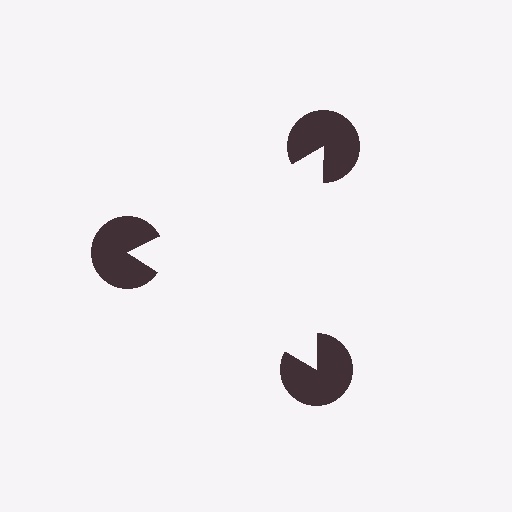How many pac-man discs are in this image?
There are 3 — one at each vertex of the illusory triangle.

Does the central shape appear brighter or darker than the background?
It typically appears slightly brighter than the background, even though no actual brightness change is drawn.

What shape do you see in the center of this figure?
An illusory triangle — its edges are inferred from the aligned wedge cuts in the pac-man discs, not physically drawn.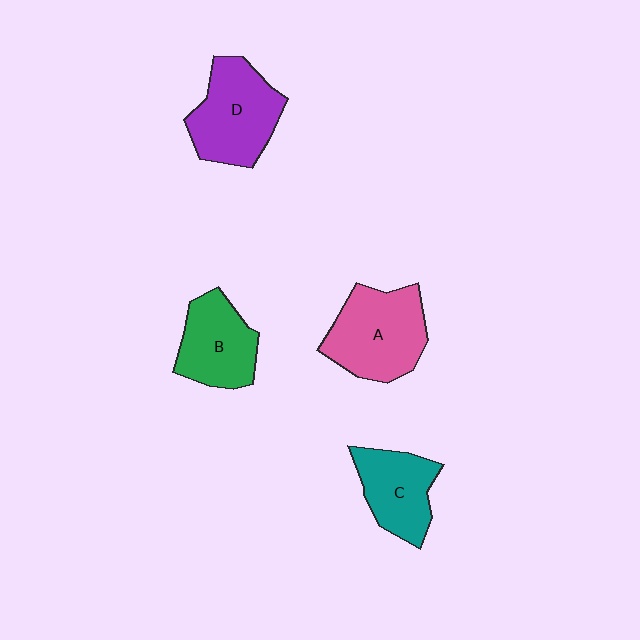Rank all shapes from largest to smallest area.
From largest to smallest: A (pink), D (purple), B (green), C (teal).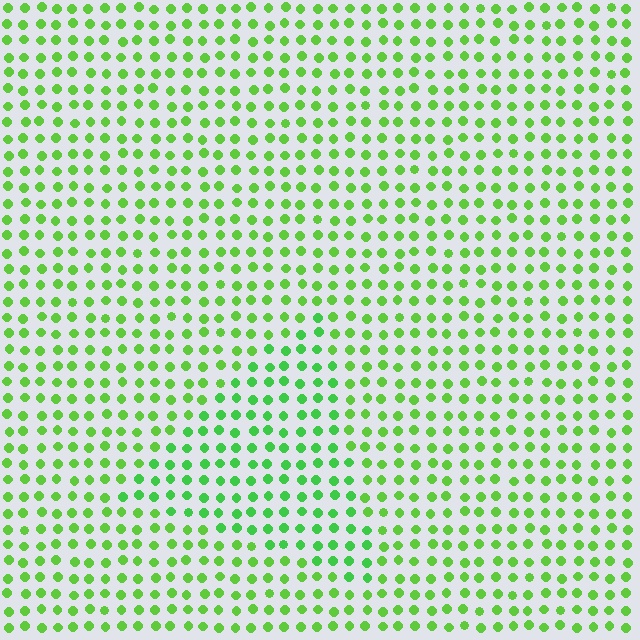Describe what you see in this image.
The image is filled with small lime elements in a uniform arrangement. A triangle-shaped region is visible where the elements are tinted to a slightly different hue, forming a subtle color boundary.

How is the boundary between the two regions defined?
The boundary is defined purely by a slight shift in hue (about 19 degrees). Spacing, size, and orientation are identical on both sides.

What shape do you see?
I see a triangle.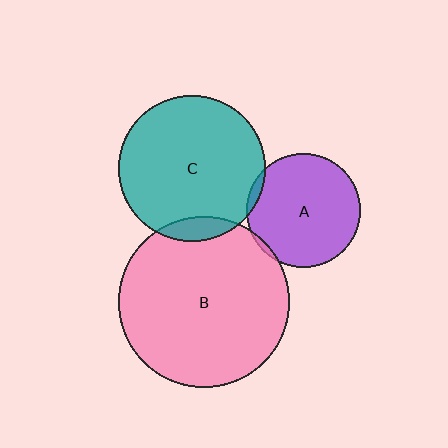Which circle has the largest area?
Circle B (pink).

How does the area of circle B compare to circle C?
Approximately 1.4 times.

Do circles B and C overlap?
Yes.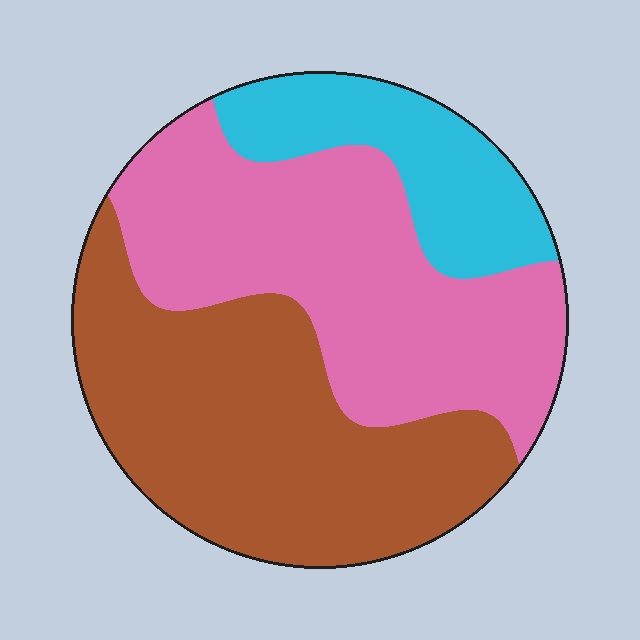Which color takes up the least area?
Cyan, at roughly 15%.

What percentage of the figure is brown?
Brown covers roughly 40% of the figure.